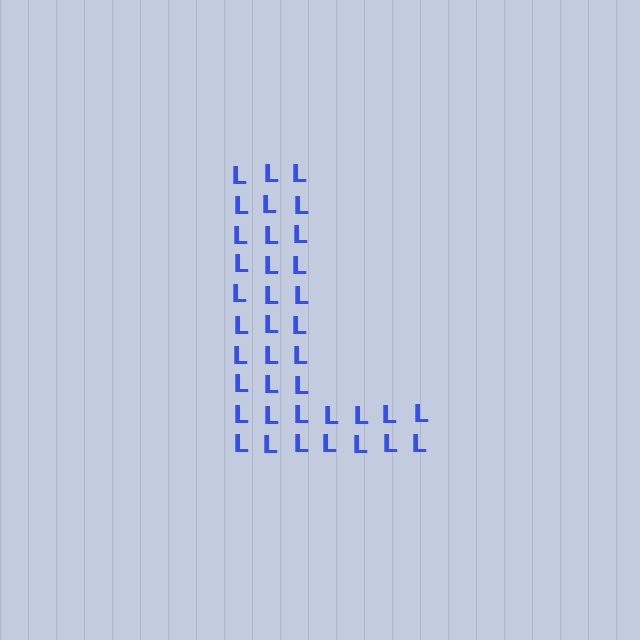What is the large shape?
The large shape is the letter L.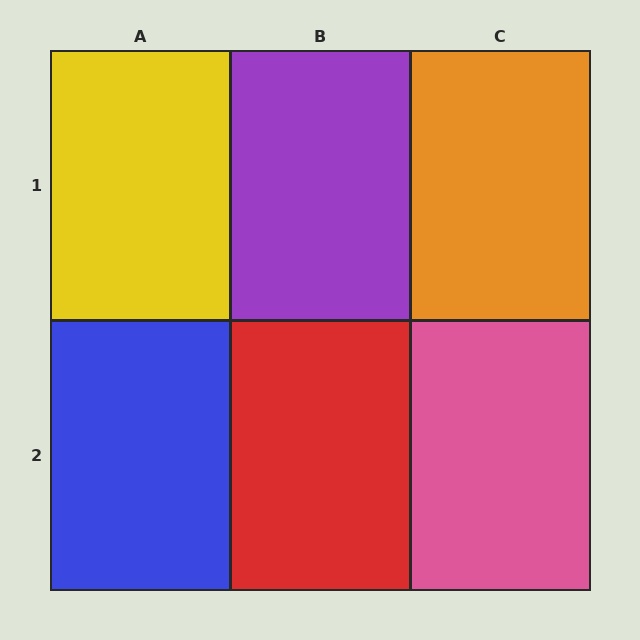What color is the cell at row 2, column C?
Pink.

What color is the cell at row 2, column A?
Blue.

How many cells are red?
1 cell is red.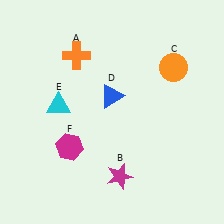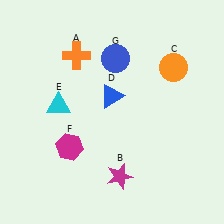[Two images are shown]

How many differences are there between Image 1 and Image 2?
There is 1 difference between the two images.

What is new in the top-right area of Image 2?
A blue circle (G) was added in the top-right area of Image 2.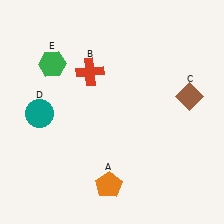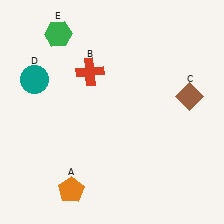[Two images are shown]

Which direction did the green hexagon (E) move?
The green hexagon (E) moved up.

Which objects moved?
The objects that moved are: the orange pentagon (A), the teal circle (D), the green hexagon (E).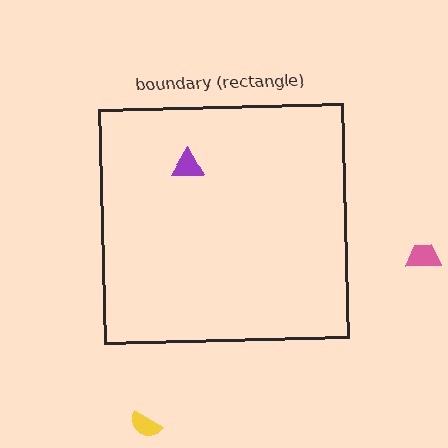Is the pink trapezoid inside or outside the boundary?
Outside.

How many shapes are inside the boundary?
1 inside, 2 outside.